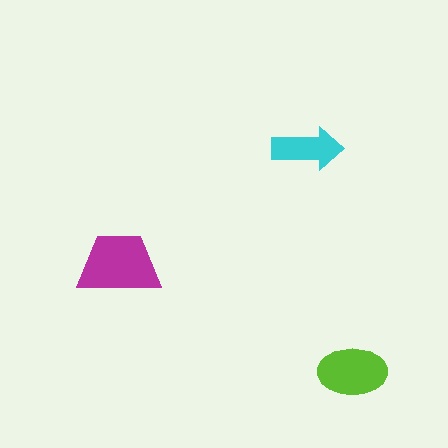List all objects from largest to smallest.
The magenta trapezoid, the lime ellipse, the cyan arrow.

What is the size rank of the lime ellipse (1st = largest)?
2nd.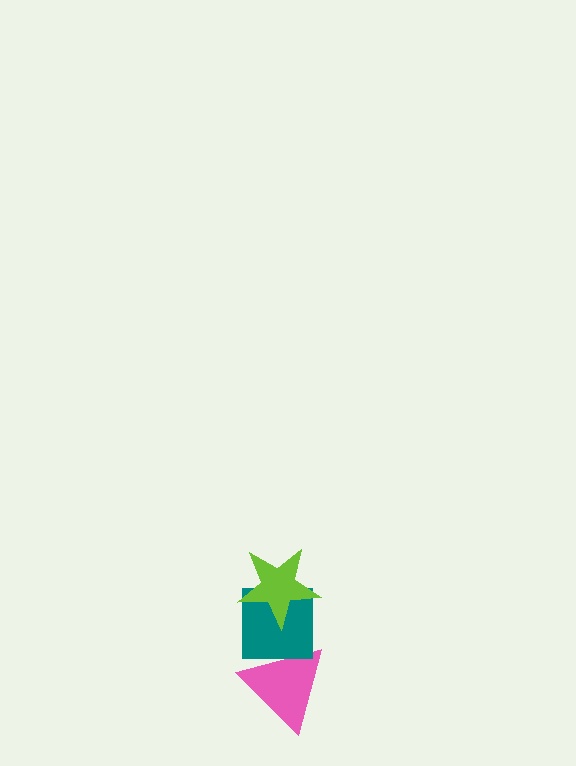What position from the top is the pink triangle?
The pink triangle is 3rd from the top.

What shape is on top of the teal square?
The lime star is on top of the teal square.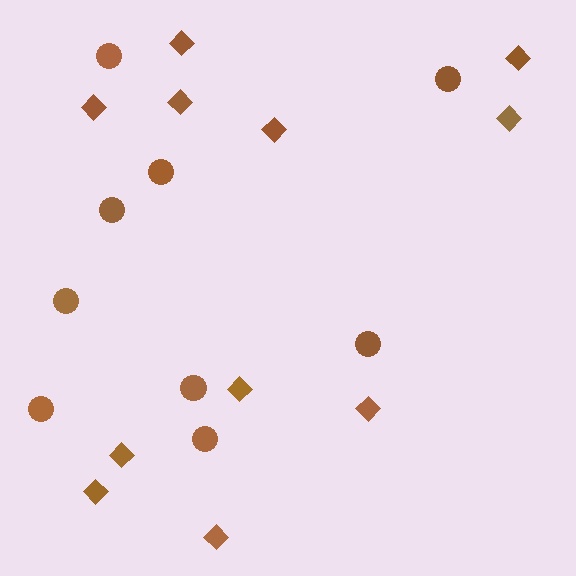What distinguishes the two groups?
There are 2 groups: one group of circles (9) and one group of diamonds (11).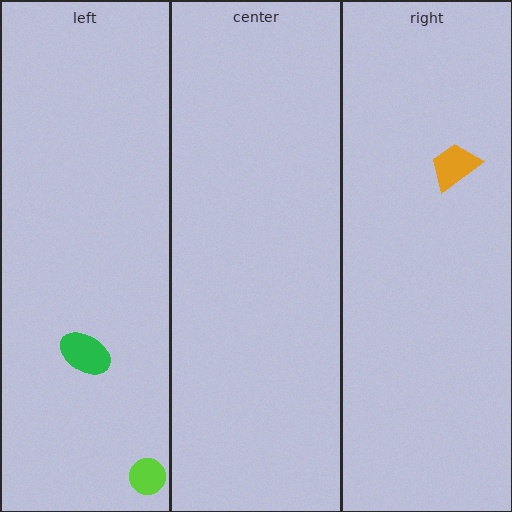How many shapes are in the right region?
1.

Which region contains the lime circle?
The left region.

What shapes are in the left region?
The green ellipse, the lime circle.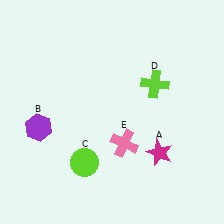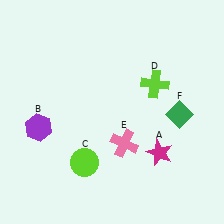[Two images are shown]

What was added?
A green diamond (F) was added in Image 2.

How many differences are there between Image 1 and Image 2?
There is 1 difference between the two images.